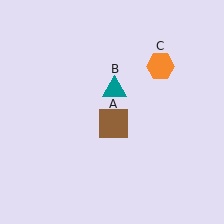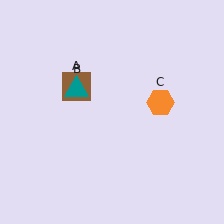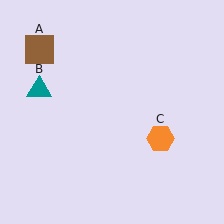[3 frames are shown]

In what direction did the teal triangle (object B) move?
The teal triangle (object B) moved left.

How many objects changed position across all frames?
3 objects changed position: brown square (object A), teal triangle (object B), orange hexagon (object C).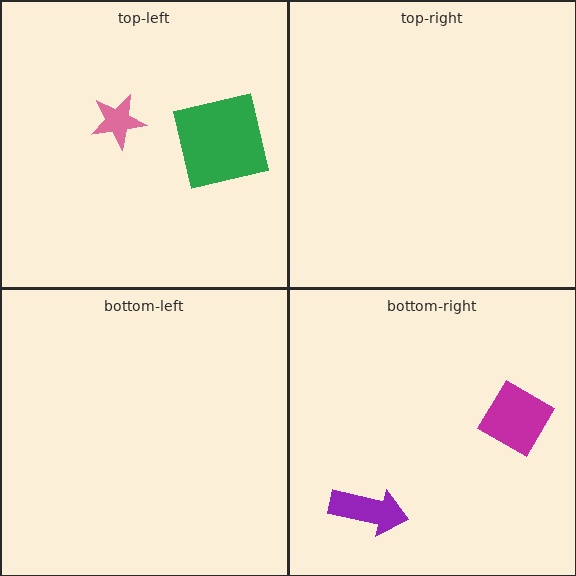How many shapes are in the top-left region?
2.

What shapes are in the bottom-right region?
The purple arrow, the magenta diamond.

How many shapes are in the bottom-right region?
2.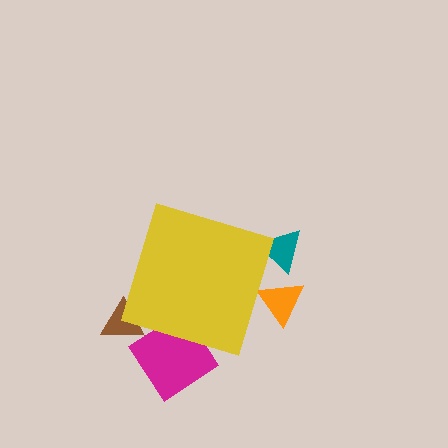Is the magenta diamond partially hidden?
Yes, the magenta diamond is partially hidden behind the yellow diamond.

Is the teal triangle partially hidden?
Yes, the teal triangle is partially hidden behind the yellow diamond.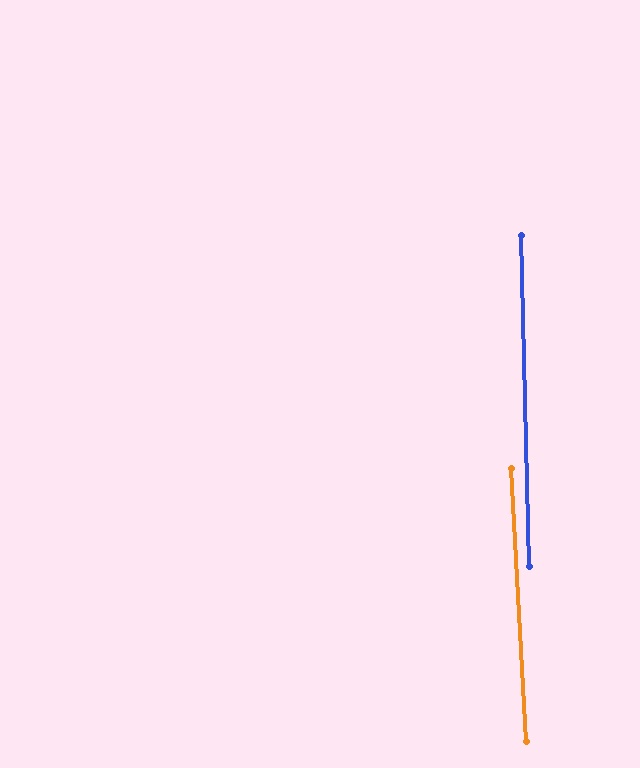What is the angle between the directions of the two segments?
Approximately 2 degrees.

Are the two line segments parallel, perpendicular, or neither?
Parallel — their directions differ by only 1.9°.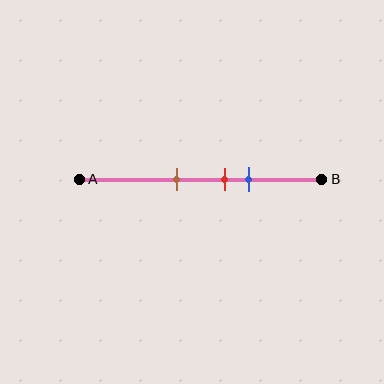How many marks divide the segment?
There are 3 marks dividing the segment.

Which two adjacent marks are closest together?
The red and blue marks are the closest adjacent pair.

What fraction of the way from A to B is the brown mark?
The brown mark is approximately 40% (0.4) of the way from A to B.